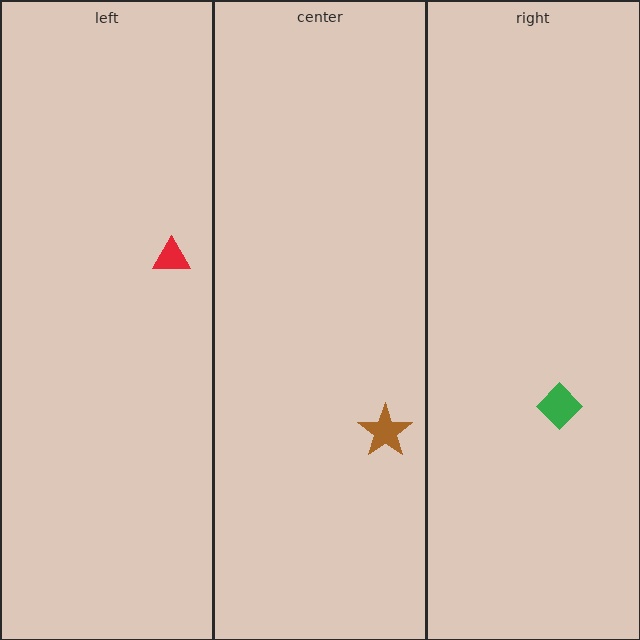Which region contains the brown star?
The center region.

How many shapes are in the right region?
1.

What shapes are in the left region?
The red triangle.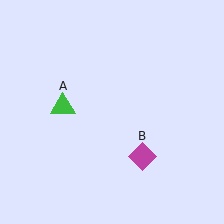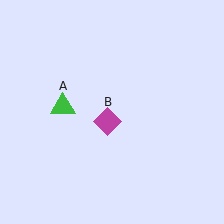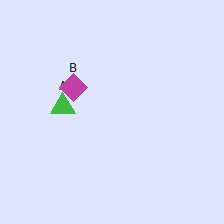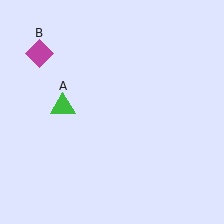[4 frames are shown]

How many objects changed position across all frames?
1 object changed position: magenta diamond (object B).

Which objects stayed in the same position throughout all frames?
Green triangle (object A) remained stationary.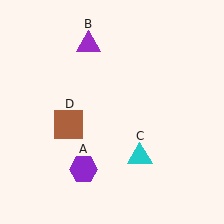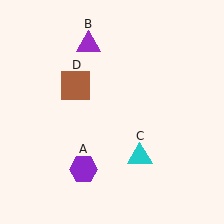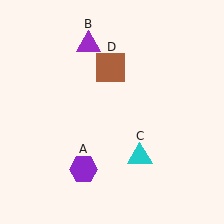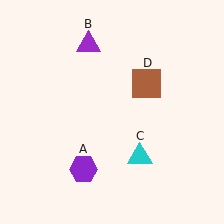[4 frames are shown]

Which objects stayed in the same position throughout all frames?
Purple hexagon (object A) and purple triangle (object B) and cyan triangle (object C) remained stationary.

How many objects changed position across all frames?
1 object changed position: brown square (object D).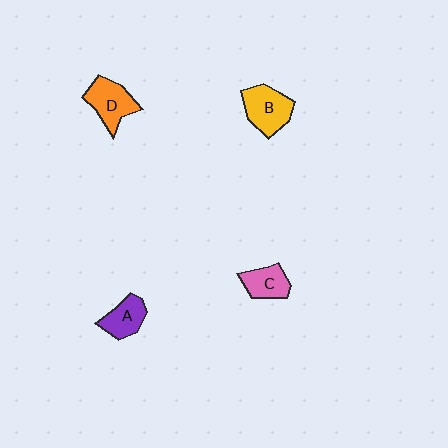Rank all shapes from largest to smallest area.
From largest to smallest: B (yellow), D (orange), A (purple), C (pink).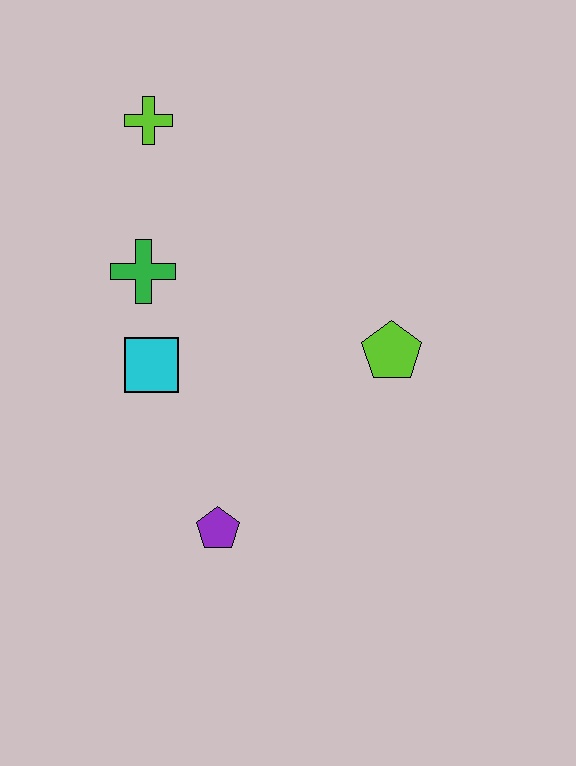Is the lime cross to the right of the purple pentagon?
No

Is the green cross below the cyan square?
No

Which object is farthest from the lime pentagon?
The lime cross is farthest from the lime pentagon.